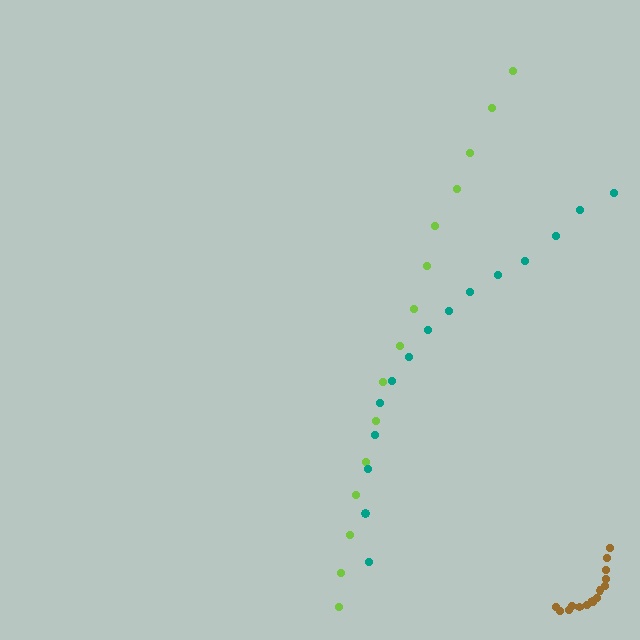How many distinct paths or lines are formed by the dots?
There are 3 distinct paths.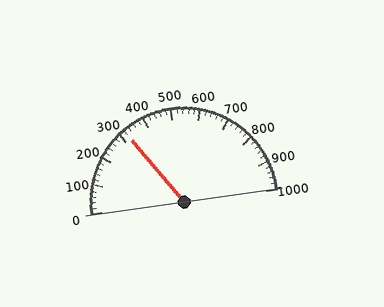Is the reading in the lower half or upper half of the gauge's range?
The reading is in the lower half of the range (0 to 1000).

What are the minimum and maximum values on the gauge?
The gauge ranges from 0 to 1000.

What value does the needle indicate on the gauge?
The needle indicates approximately 320.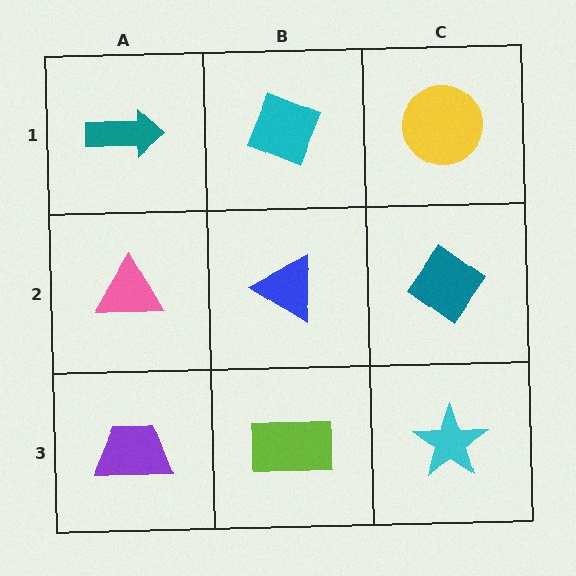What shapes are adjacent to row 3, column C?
A teal diamond (row 2, column C), a lime rectangle (row 3, column B).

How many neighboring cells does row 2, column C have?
3.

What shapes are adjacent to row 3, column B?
A blue triangle (row 2, column B), a purple trapezoid (row 3, column A), a cyan star (row 3, column C).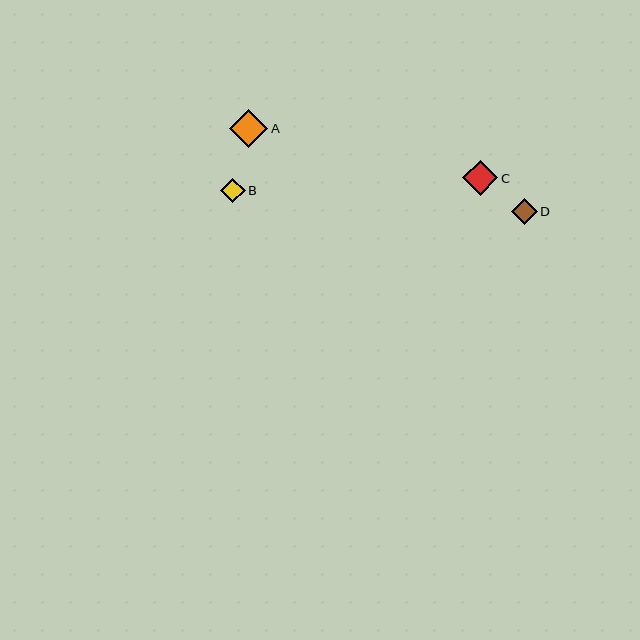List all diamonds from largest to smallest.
From largest to smallest: A, C, D, B.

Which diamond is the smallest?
Diamond B is the smallest with a size of approximately 24 pixels.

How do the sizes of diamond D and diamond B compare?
Diamond D and diamond B are approximately the same size.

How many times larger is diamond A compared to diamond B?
Diamond A is approximately 1.6 times the size of diamond B.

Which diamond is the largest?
Diamond A is the largest with a size of approximately 39 pixels.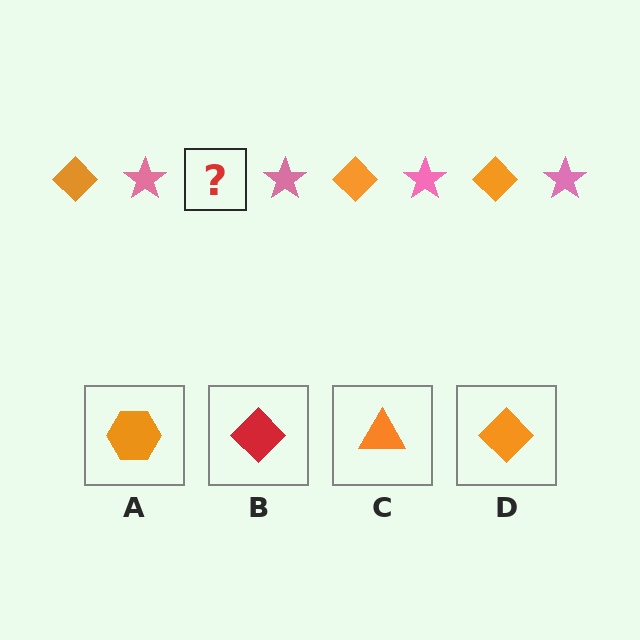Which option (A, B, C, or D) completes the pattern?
D.